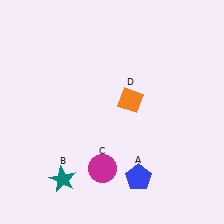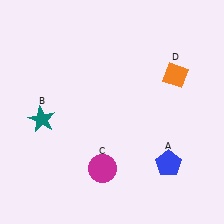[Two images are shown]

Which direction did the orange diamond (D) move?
The orange diamond (D) moved right.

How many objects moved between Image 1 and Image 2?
3 objects moved between the two images.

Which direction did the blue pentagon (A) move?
The blue pentagon (A) moved right.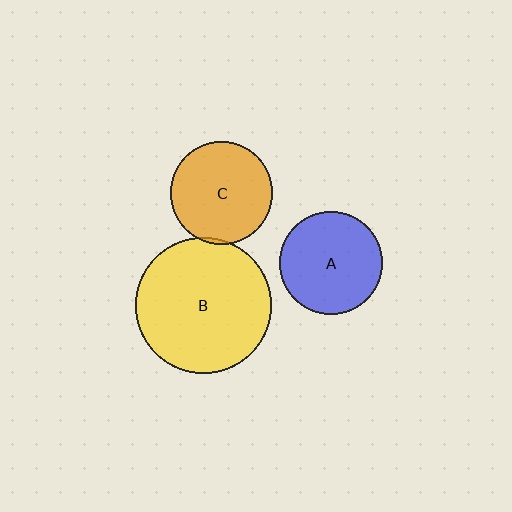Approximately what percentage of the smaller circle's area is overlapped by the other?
Approximately 5%.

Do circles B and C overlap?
Yes.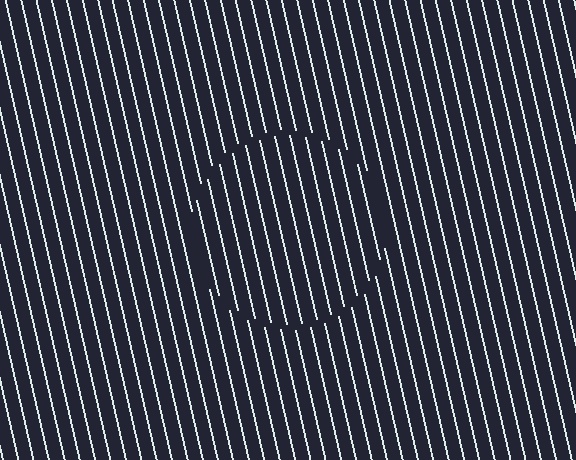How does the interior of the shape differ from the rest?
The interior of the shape contains the same grating, shifted by half a period — the contour is defined by the phase discontinuity where line-ends from the inner and outer gratings abut.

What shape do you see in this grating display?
An illusory circle. The interior of the shape contains the same grating, shifted by half a period — the contour is defined by the phase discontinuity where line-ends from the inner and outer gratings abut.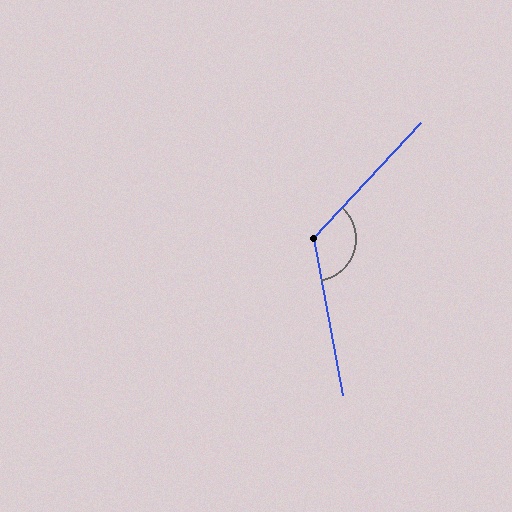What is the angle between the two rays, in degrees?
Approximately 127 degrees.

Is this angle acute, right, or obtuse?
It is obtuse.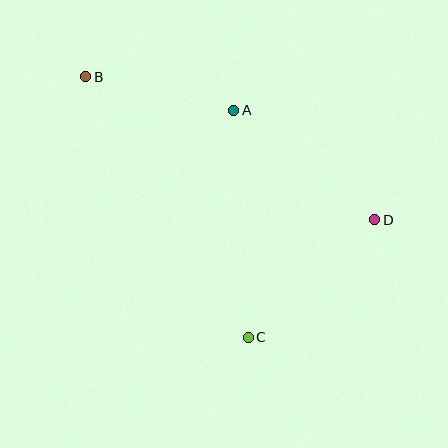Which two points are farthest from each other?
Points B and D are farthest from each other.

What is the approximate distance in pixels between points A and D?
The distance between A and D is approximately 178 pixels.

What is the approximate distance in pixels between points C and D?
The distance between C and D is approximately 173 pixels.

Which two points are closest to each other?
Points A and B are closest to each other.